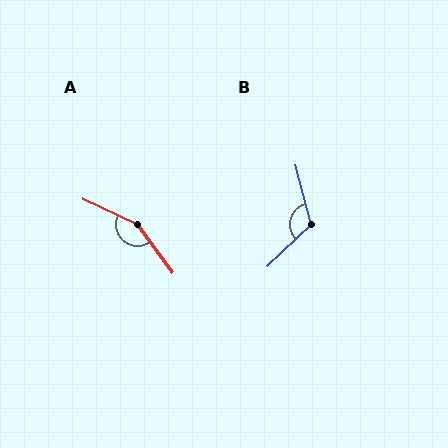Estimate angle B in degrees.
Approximately 119 degrees.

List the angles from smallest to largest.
B (119°), A (152°).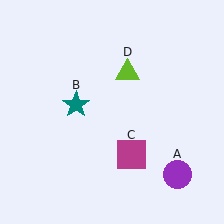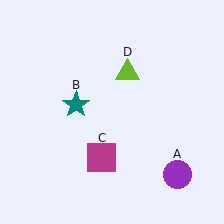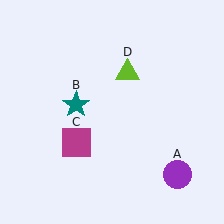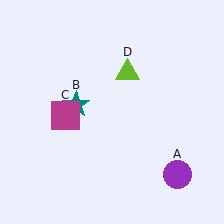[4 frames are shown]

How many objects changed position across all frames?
1 object changed position: magenta square (object C).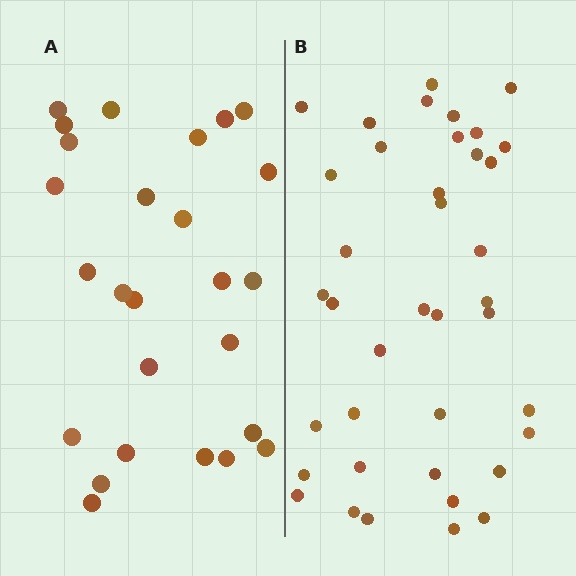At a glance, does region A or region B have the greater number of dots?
Region B (the right region) has more dots.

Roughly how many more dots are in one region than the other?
Region B has approximately 15 more dots than region A.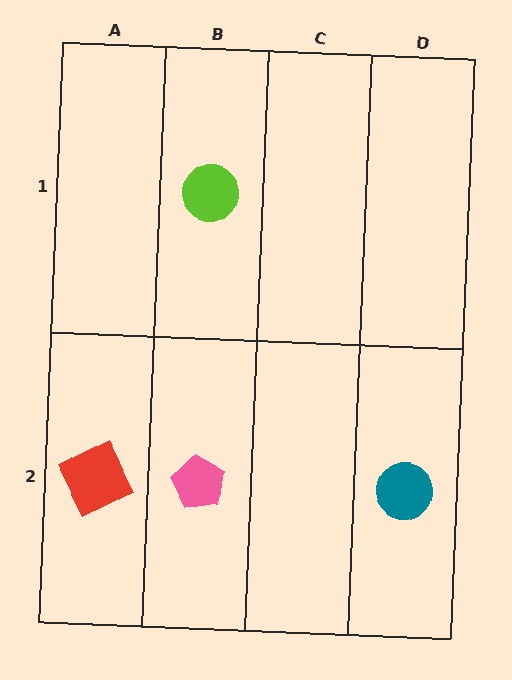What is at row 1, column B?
A lime circle.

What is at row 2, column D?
A teal circle.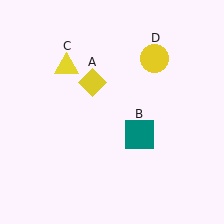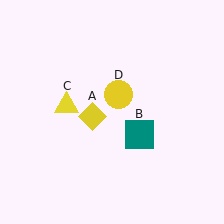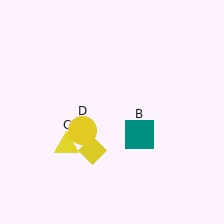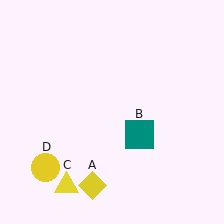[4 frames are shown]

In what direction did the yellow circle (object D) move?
The yellow circle (object D) moved down and to the left.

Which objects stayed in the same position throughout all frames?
Teal square (object B) remained stationary.